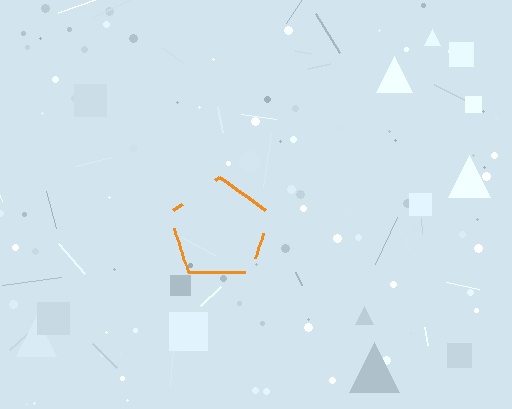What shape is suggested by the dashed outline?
The dashed outline suggests a pentagon.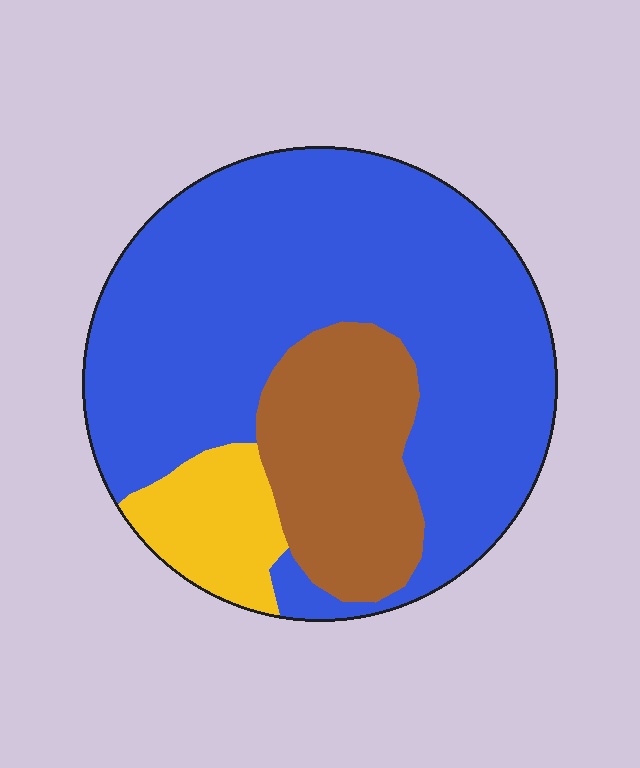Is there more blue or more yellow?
Blue.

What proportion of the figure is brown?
Brown covers around 20% of the figure.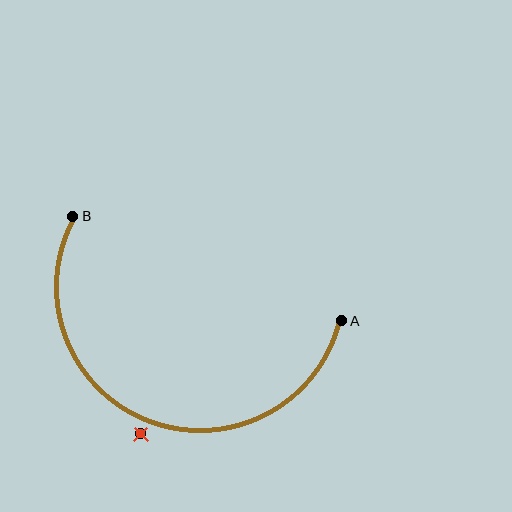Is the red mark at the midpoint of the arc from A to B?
No — the red mark does not lie on the arc at all. It sits slightly outside the curve.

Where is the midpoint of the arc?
The arc midpoint is the point on the curve farthest from the straight line joining A and B. It sits below that line.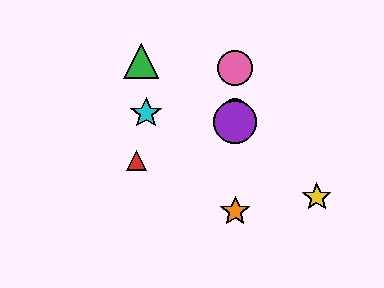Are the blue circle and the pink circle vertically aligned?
Yes, both are at x≈235.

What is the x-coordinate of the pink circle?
The pink circle is at x≈235.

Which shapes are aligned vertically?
The blue circle, the purple circle, the orange star, the pink circle are aligned vertically.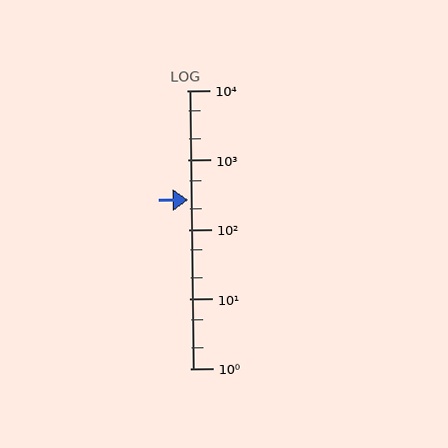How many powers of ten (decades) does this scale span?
The scale spans 4 decades, from 1 to 10000.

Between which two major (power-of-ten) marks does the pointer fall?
The pointer is between 100 and 1000.